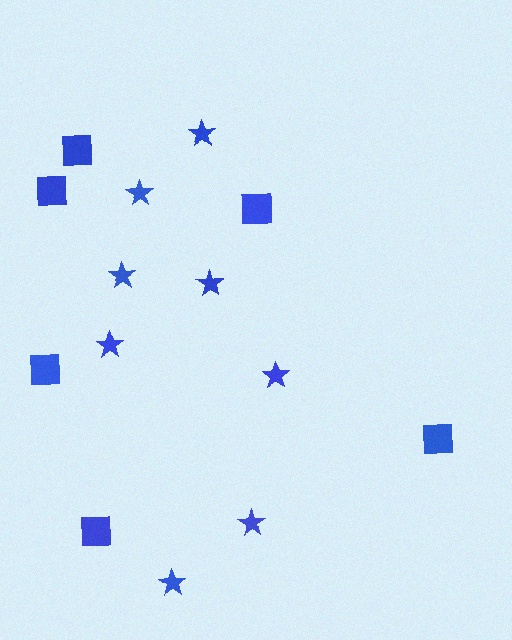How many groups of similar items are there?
There are 2 groups: one group of stars (8) and one group of squares (6).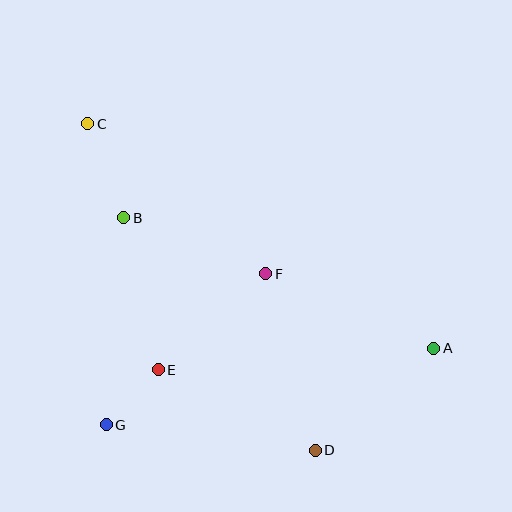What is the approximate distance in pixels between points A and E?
The distance between A and E is approximately 276 pixels.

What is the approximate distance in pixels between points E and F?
The distance between E and F is approximately 144 pixels.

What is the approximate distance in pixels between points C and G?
The distance between C and G is approximately 301 pixels.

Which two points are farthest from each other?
Points A and C are farthest from each other.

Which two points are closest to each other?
Points E and G are closest to each other.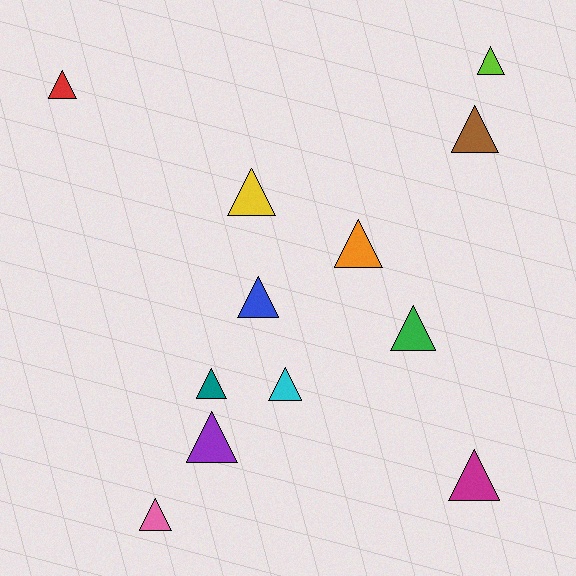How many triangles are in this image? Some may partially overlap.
There are 12 triangles.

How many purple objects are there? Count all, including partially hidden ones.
There is 1 purple object.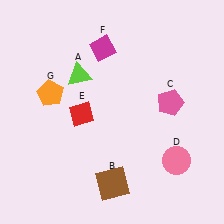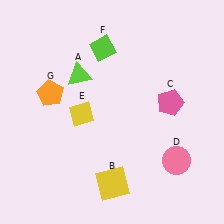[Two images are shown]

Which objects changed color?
B changed from brown to yellow. E changed from red to yellow. F changed from magenta to lime.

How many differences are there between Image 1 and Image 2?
There are 3 differences between the two images.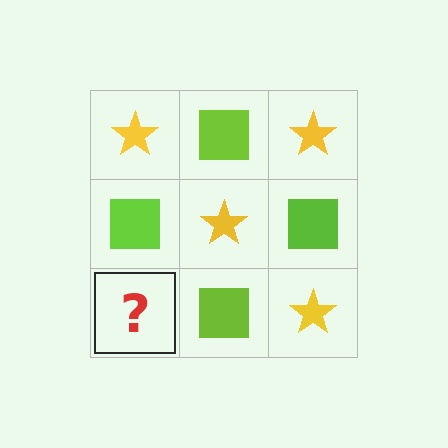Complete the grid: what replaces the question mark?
The question mark should be replaced with a yellow star.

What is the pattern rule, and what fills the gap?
The rule is that it alternates yellow star and lime square in a checkerboard pattern. The gap should be filled with a yellow star.